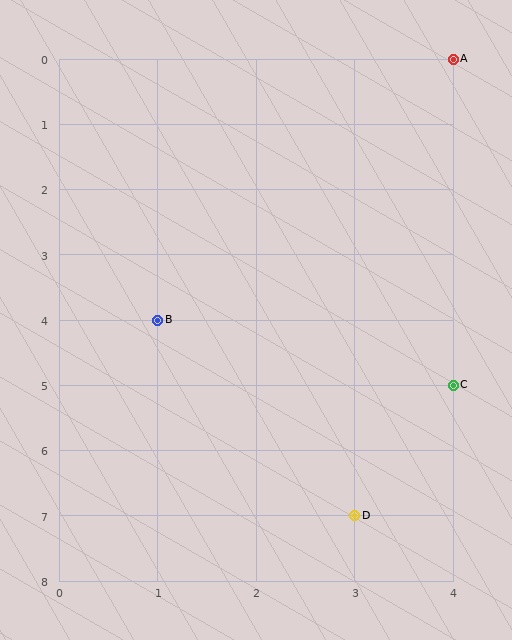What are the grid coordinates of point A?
Point A is at grid coordinates (4, 0).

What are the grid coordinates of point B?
Point B is at grid coordinates (1, 4).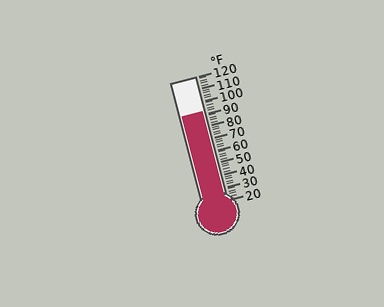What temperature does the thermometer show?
The thermometer shows approximately 92°F.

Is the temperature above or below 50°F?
The temperature is above 50°F.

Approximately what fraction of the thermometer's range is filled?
The thermometer is filled to approximately 70% of its range.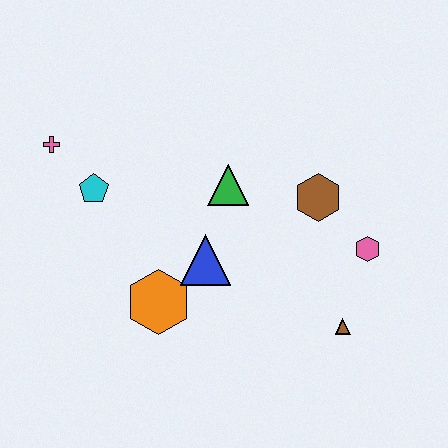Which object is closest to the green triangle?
The blue triangle is closest to the green triangle.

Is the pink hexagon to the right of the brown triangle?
Yes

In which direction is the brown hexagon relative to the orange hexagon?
The brown hexagon is to the right of the orange hexagon.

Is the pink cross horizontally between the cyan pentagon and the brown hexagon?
No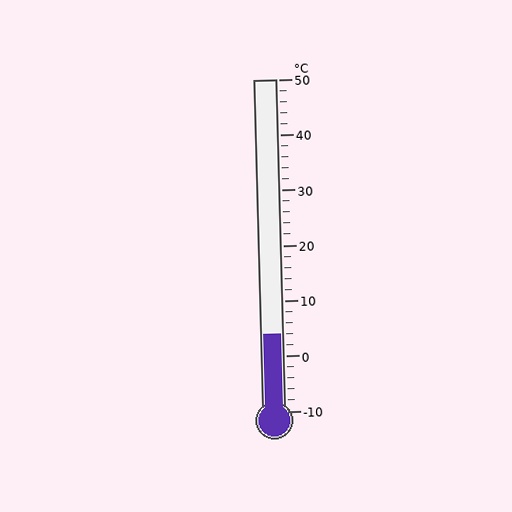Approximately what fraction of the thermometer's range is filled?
The thermometer is filled to approximately 25% of its range.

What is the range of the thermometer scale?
The thermometer scale ranges from -10°C to 50°C.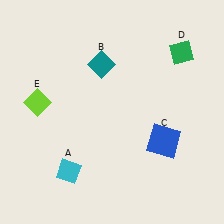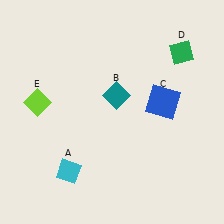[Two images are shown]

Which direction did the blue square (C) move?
The blue square (C) moved up.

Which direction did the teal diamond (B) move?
The teal diamond (B) moved down.